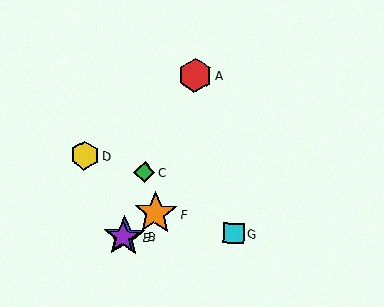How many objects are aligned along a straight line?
3 objects (B, E, F) are aligned along a straight line.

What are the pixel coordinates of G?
Object G is at (234, 233).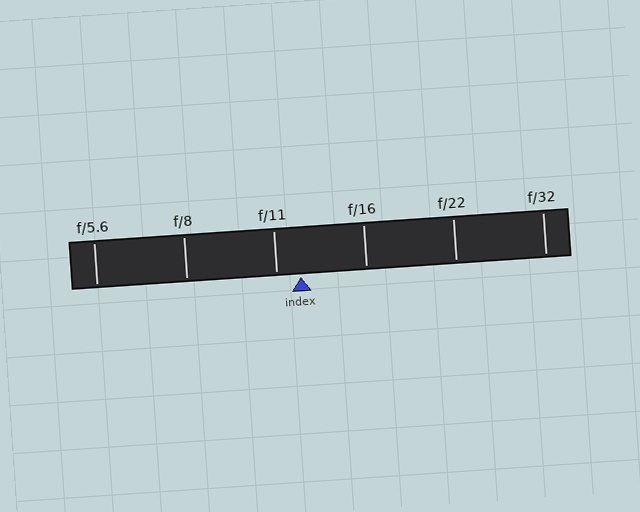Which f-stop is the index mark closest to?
The index mark is closest to f/11.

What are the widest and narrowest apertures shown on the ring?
The widest aperture shown is f/5.6 and the narrowest is f/32.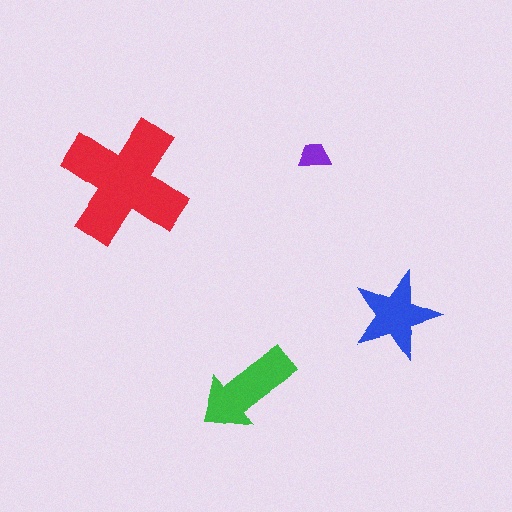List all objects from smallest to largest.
The purple trapezoid, the blue star, the green arrow, the red cross.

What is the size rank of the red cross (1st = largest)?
1st.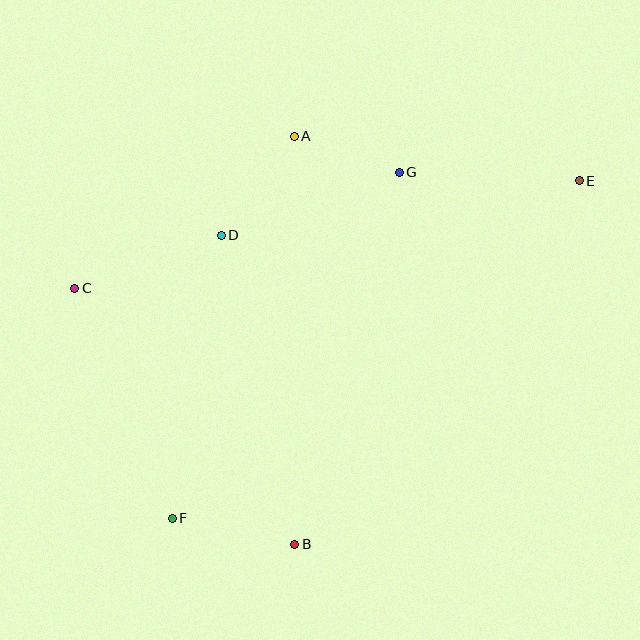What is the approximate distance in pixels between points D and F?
The distance between D and F is approximately 287 pixels.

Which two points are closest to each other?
Points A and G are closest to each other.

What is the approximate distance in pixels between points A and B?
The distance between A and B is approximately 408 pixels.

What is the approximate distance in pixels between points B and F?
The distance between B and F is approximately 125 pixels.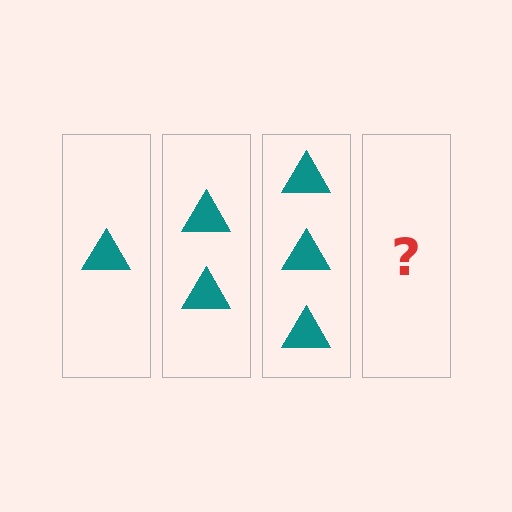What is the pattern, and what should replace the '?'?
The pattern is that each step adds one more triangle. The '?' should be 4 triangles.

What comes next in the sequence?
The next element should be 4 triangles.